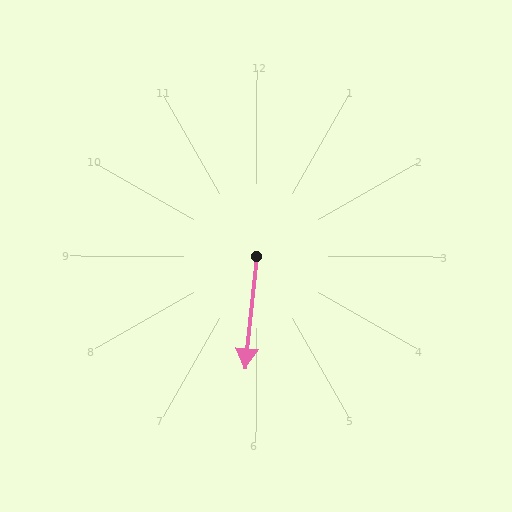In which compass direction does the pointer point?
South.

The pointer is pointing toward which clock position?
Roughly 6 o'clock.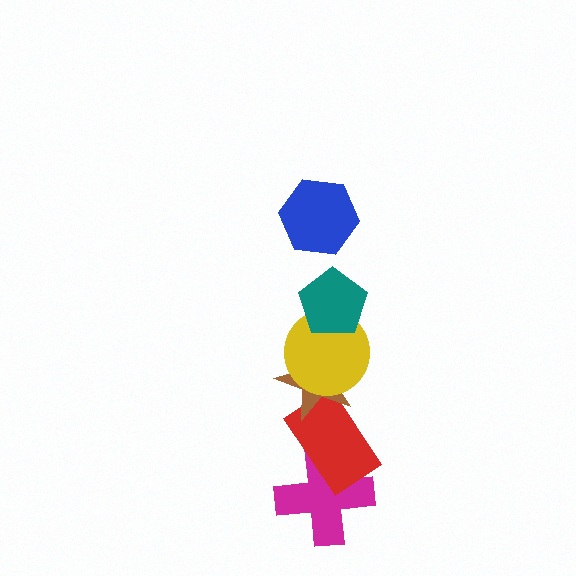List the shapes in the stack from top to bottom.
From top to bottom: the blue hexagon, the teal pentagon, the yellow circle, the brown star, the red rectangle, the magenta cross.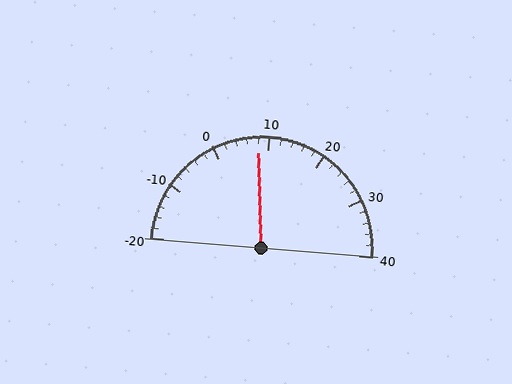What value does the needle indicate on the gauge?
The needle indicates approximately 8.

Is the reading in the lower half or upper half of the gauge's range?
The reading is in the lower half of the range (-20 to 40).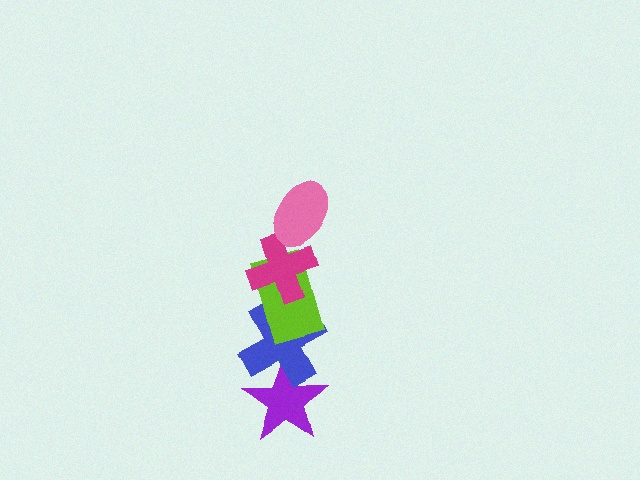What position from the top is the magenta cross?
The magenta cross is 2nd from the top.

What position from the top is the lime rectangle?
The lime rectangle is 3rd from the top.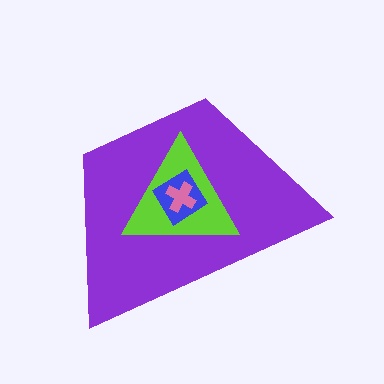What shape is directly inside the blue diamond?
The pink cross.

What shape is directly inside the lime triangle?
The blue diamond.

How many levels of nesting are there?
4.